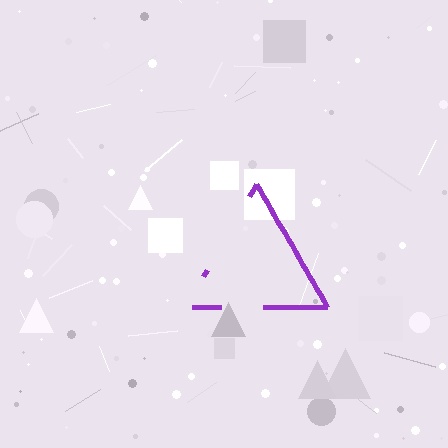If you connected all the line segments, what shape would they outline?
They would outline a triangle.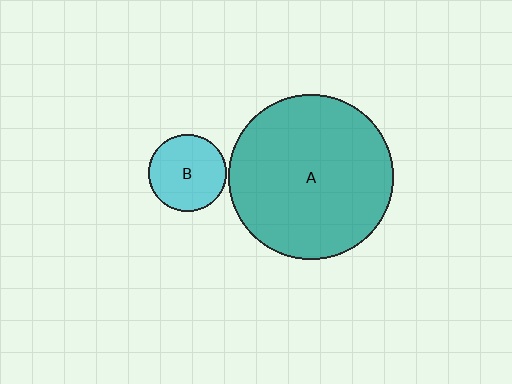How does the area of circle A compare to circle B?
Approximately 4.5 times.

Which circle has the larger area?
Circle A (teal).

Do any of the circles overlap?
No, none of the circles overlap.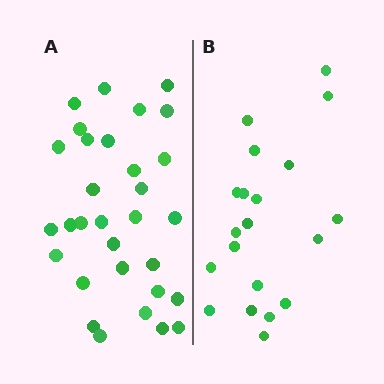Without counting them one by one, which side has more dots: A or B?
Region A (the left region) has more dots.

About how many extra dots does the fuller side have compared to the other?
Region A has roughly 12 or so more dots than region B.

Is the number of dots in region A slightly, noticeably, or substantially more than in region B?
Region A has substantially more. The ratio is roughly 1.6 to 1.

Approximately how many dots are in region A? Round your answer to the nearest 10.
About 30 dots. (The exact count is 31, which rounds to 30.)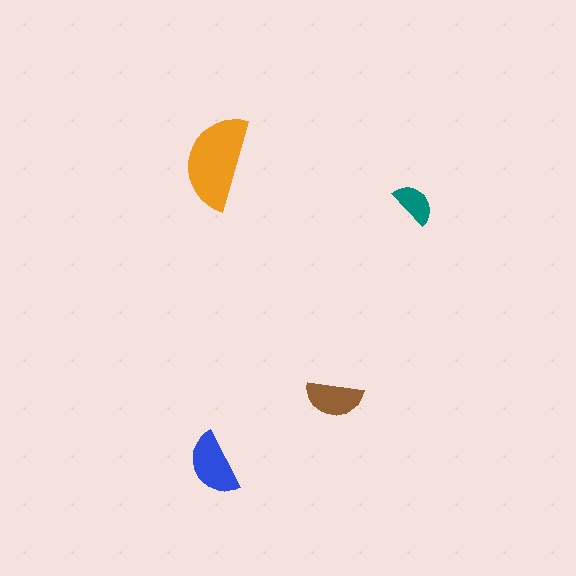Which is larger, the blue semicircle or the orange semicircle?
The orange one.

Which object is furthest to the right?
The teal semicircle is rightmost.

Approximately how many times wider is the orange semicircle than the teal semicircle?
About 2 times wider.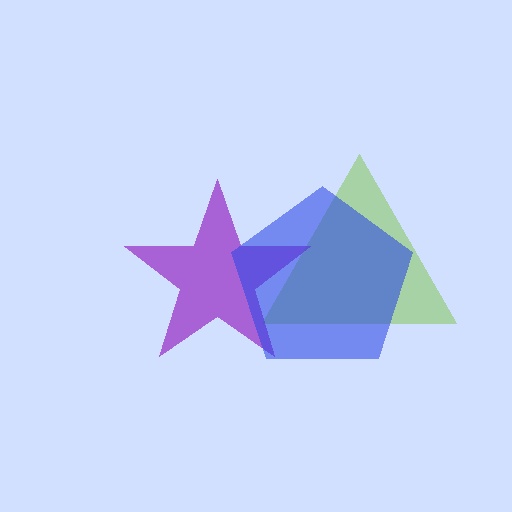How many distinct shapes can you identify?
There are 3 distinct shapes: a lime triangle, a purple star, a blue pentagon.